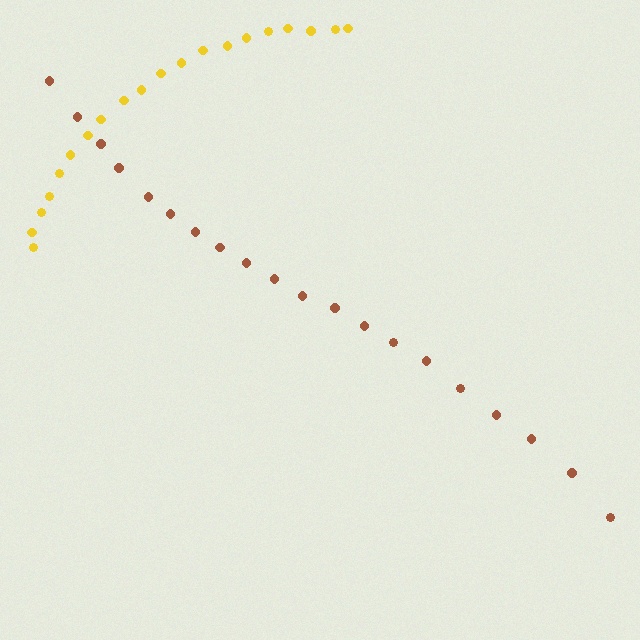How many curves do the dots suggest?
There are 2 distinct paths.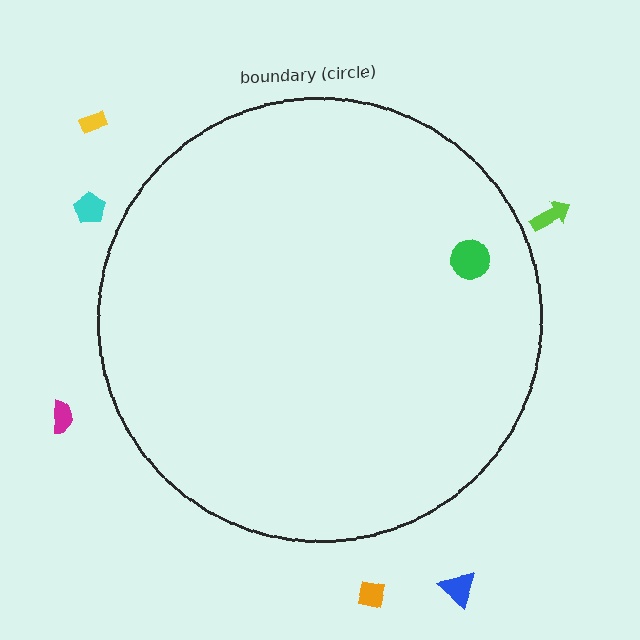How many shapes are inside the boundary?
1 inside, 6 outside.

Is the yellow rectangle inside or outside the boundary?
Outside.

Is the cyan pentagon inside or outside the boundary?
Outside.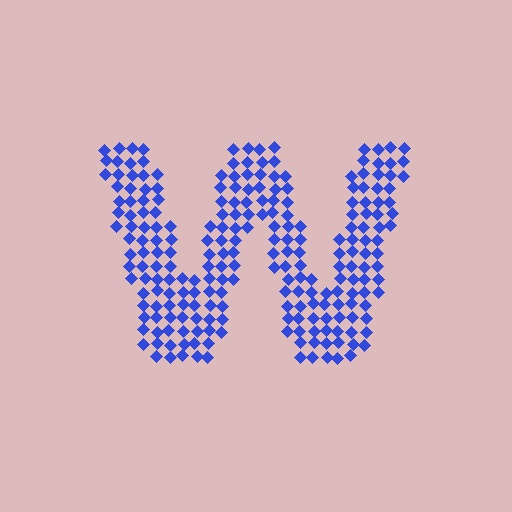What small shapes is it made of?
It is made of small diamonds.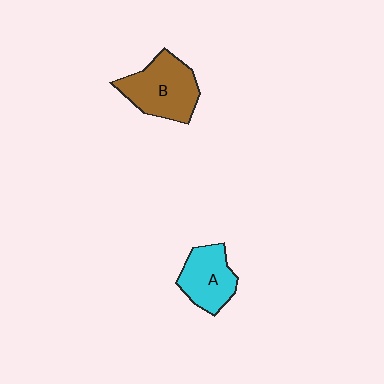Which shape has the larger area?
Shape B (brown).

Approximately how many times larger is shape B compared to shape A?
Approximately 1.3 times.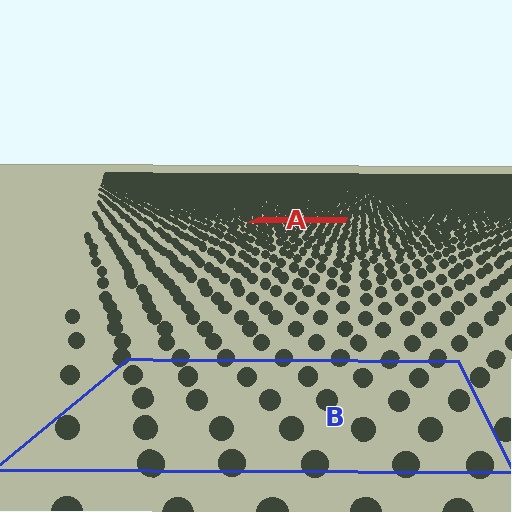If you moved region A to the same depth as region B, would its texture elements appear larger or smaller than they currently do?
They would appear larger. At a closer depth, the same texture elements are projected at a bigger on-screen size.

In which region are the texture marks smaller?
The texture marks are smaller in region A, because it is farther away.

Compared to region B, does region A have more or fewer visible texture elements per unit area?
Region A has more texture elements per unit area — they are packed more densely because it is farther away.